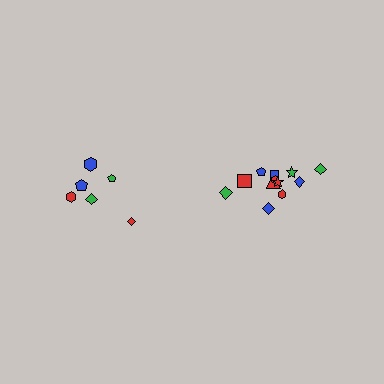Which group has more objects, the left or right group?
The right group.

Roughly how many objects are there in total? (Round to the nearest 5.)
Roughly 20 objects in total.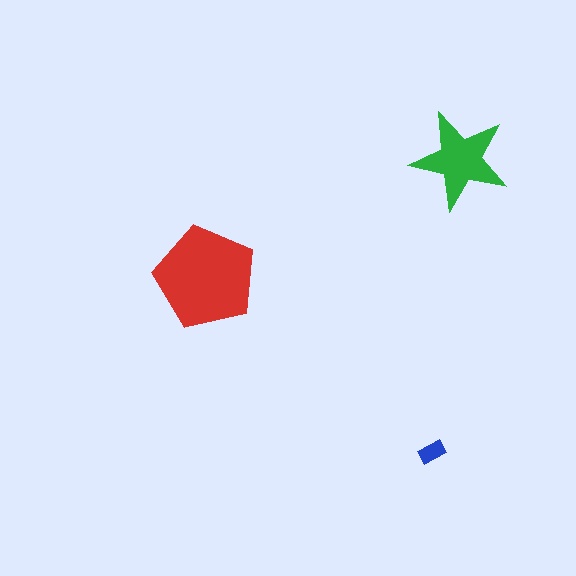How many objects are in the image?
There are 3 objects in the image.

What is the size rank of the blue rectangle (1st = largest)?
3rd.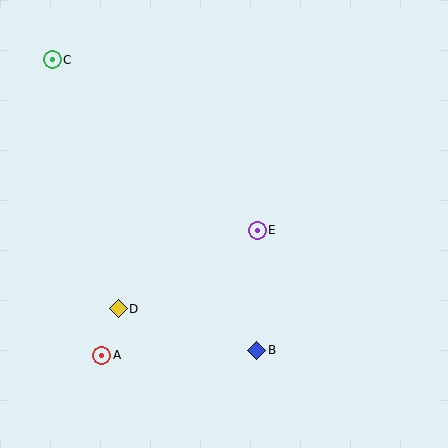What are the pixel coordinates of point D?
Point D is at (118, 309).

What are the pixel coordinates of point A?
Point A is at (102, 355).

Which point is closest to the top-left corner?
Point C is closest to the top-left corner.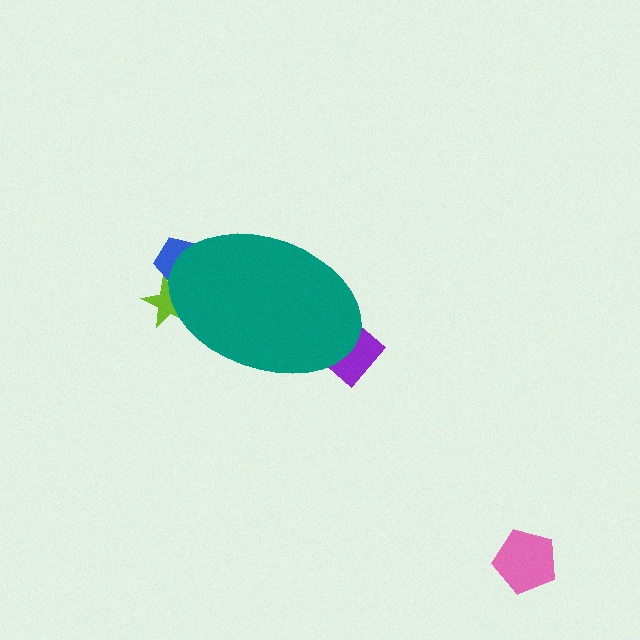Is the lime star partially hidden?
Yes, the lime star is partially hidden behind the teal ellipse.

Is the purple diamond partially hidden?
Yes, the purple diamond is partially hidden behind the teal ellipse.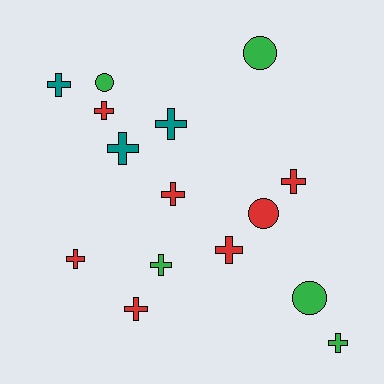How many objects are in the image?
There are 15 objects.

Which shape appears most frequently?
Cross, with 11 objects.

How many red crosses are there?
There are 6 red crosses.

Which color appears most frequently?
Red, with 7 objects.